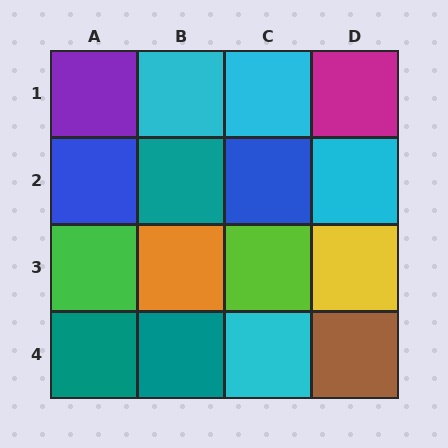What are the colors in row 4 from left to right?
Teal, teal, cyan, brown.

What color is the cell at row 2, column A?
Blue.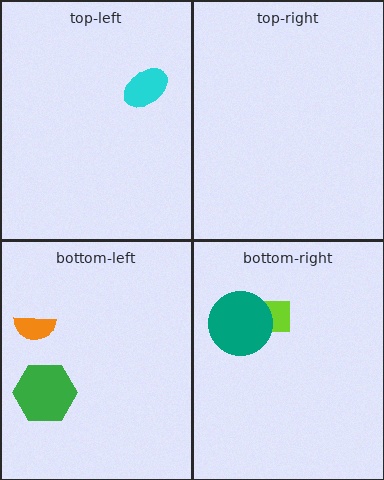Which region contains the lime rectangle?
The bottom-right region.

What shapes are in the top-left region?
The cyan ellipse.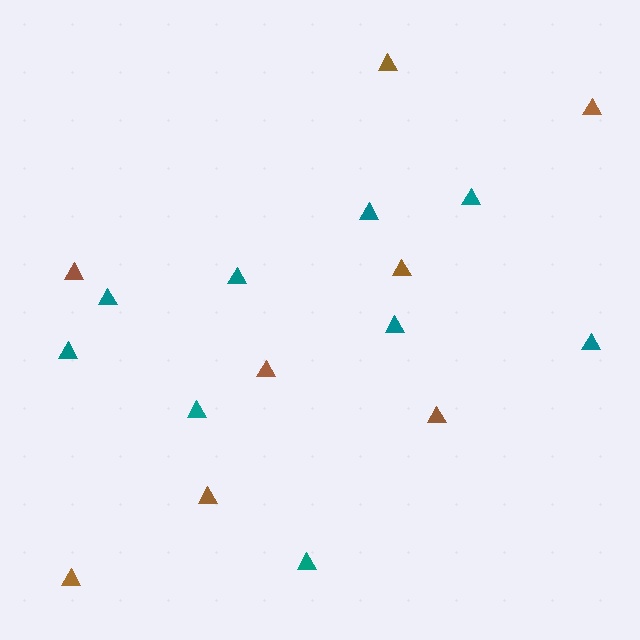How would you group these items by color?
There are 2 groups: one group of brown triangles (8) and one group of teal triangles (9).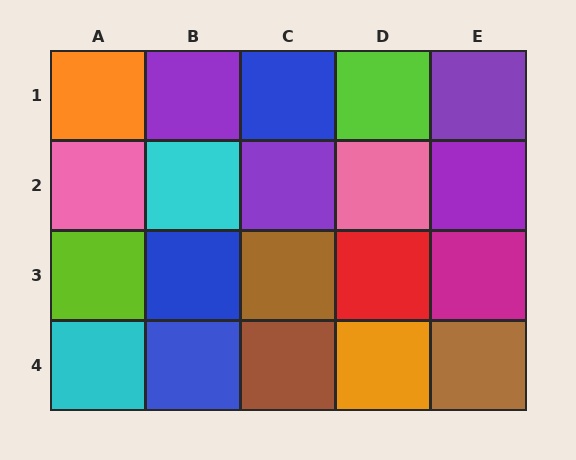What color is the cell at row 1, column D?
Lime.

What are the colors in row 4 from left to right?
Cyan, blue, brown, orange, brown.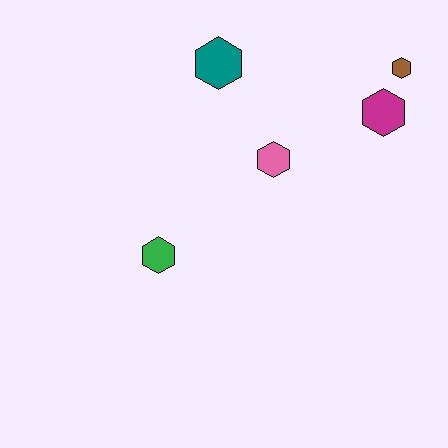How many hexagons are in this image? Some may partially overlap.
There are 5 hexagons.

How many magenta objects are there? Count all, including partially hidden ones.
There is 1 magenta object.